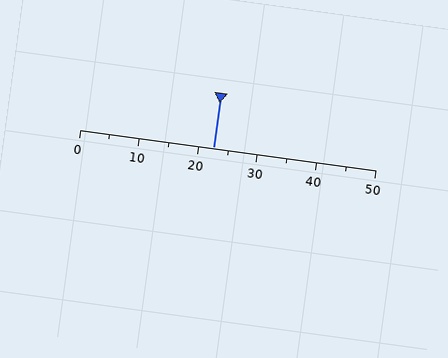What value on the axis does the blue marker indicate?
The marker indicates approximately 22.5.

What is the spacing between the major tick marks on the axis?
The major ticks are spaced 10 apart.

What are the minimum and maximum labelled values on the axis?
The axis runs from 0 to 50.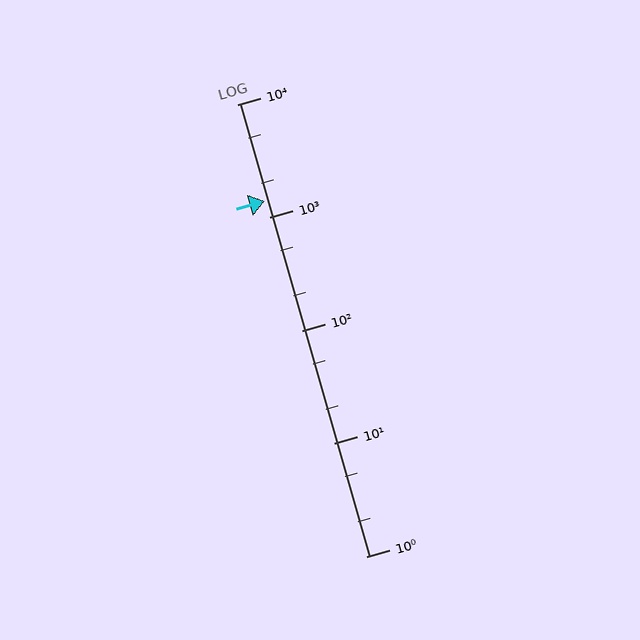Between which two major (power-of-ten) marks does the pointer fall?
The pointer is between 1000 and 10000.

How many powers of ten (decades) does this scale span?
The scale spans 4 decades, from 1 to 10000.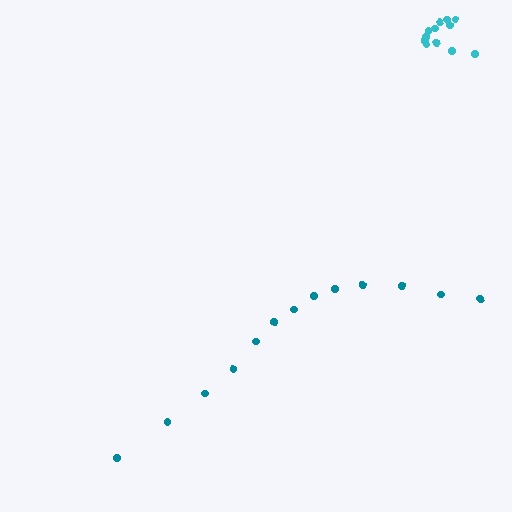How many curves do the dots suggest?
There are 2 distinct paths.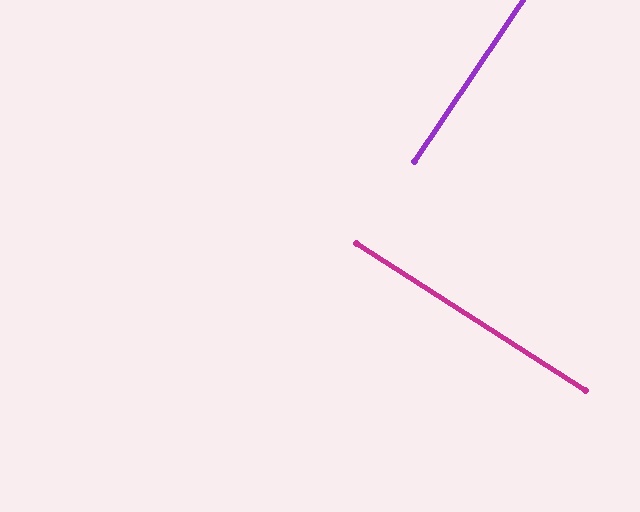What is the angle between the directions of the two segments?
Approximately 89 degrees.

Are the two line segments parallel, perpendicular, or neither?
Perpendicular — they meet at approximately 89°.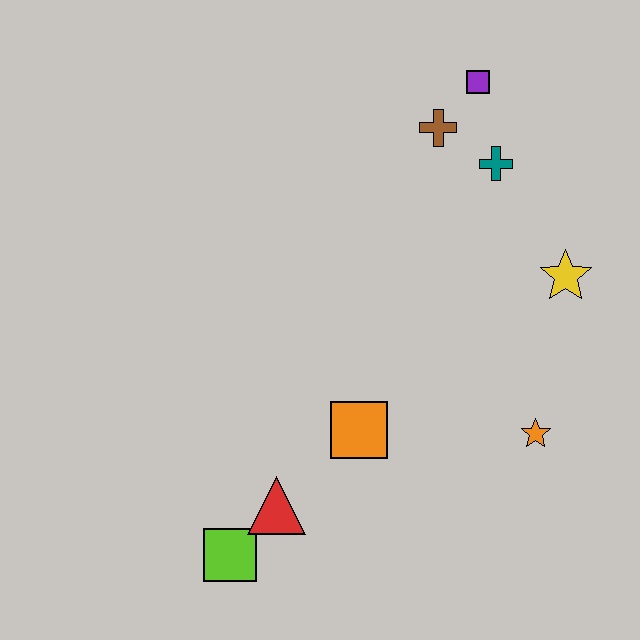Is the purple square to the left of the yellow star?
Yes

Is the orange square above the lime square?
Yes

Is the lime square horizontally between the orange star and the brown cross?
No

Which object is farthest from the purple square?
The lime square is farthest from the purple square.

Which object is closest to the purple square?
The brown cross is closest to the purple square.